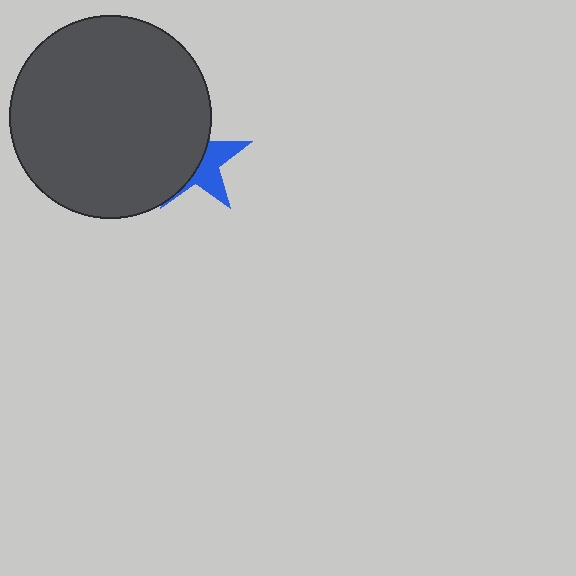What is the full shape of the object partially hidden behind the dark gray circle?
The partially hidden object is a blue star.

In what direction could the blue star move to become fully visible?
The blue star could move right. That would shift it out from behind the dark gray circle entirely.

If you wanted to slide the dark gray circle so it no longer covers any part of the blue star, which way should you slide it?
Slide it left — that is the most direct way to separate the two shapes.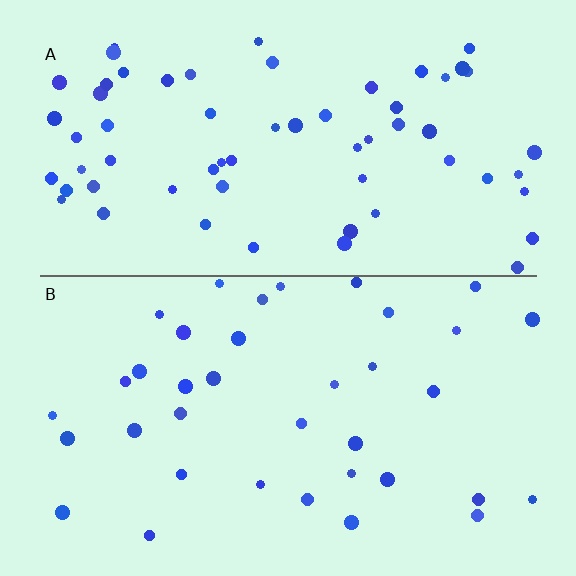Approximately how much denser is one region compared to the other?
Approximately 1.7× — region A over region B.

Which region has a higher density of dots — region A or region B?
A (the top).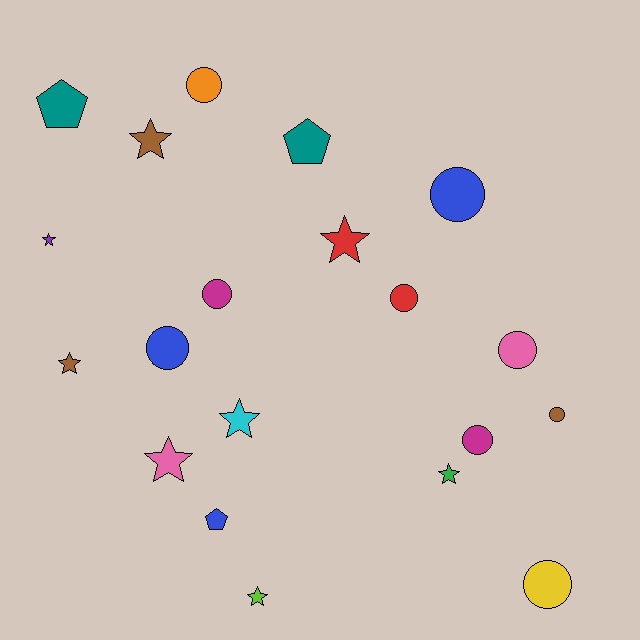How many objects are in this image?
There are 20 objects.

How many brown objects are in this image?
There are 3 brown objects.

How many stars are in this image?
There are 8 stars.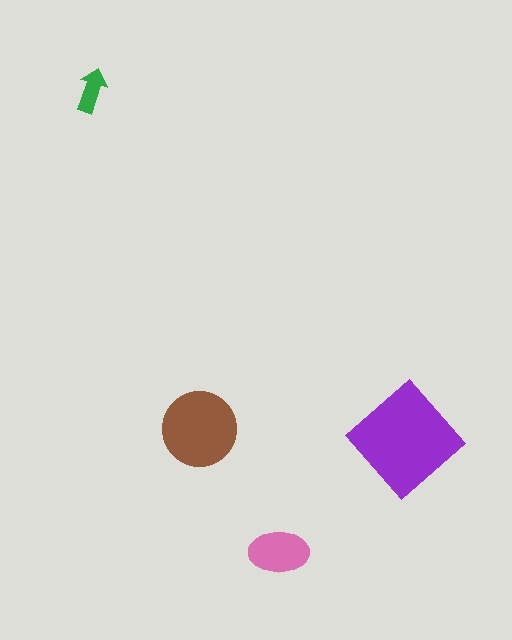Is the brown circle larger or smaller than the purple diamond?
Smaller.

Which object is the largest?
The purple diamond.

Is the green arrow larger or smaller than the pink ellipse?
Smaller.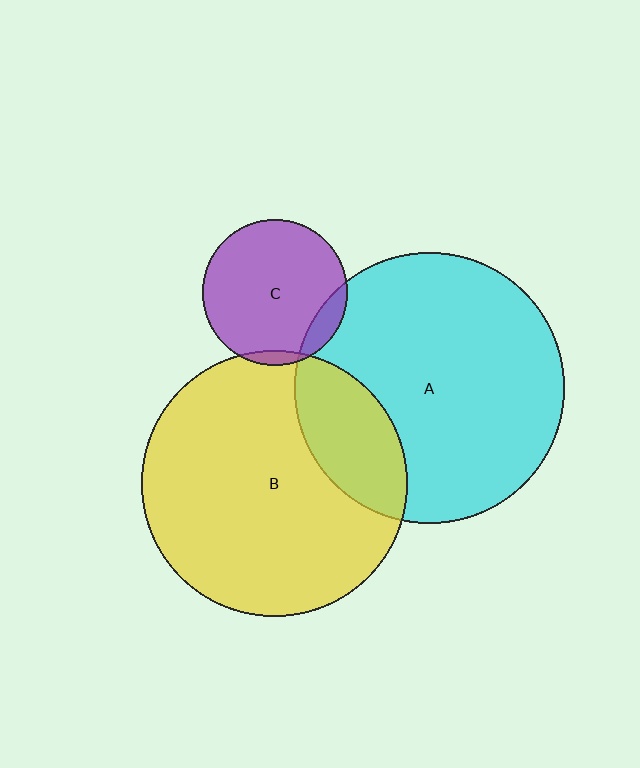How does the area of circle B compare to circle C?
Approximately 3.4 times.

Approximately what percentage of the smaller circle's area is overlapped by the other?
Approximately 20%.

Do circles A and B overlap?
Yes.